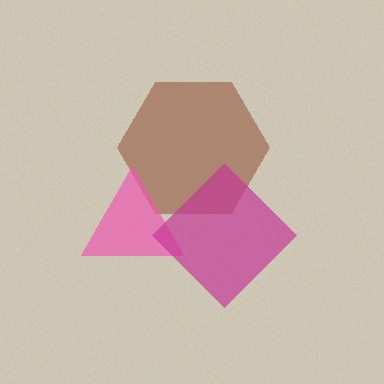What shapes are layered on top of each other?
The layered shapes are: a brown hexagon, a pink triangle, a magenta diamond.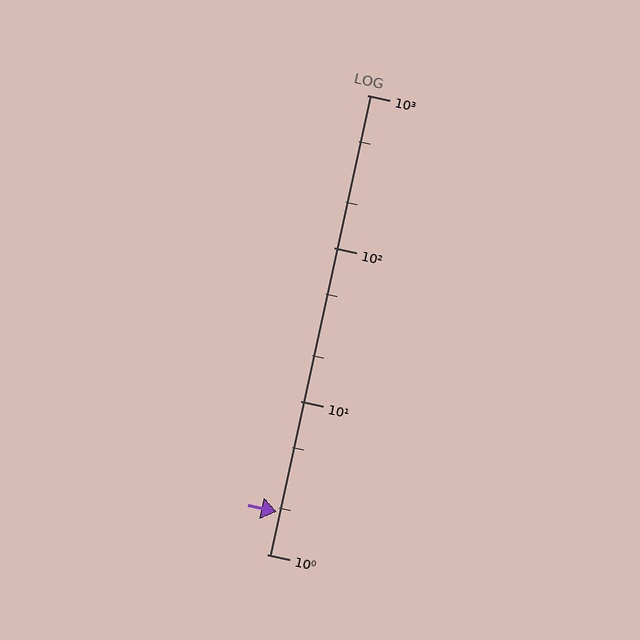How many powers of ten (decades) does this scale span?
The scale spans 3 decades, from 1 to 1000.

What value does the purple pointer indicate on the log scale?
The pointer indicates approximately 1.9.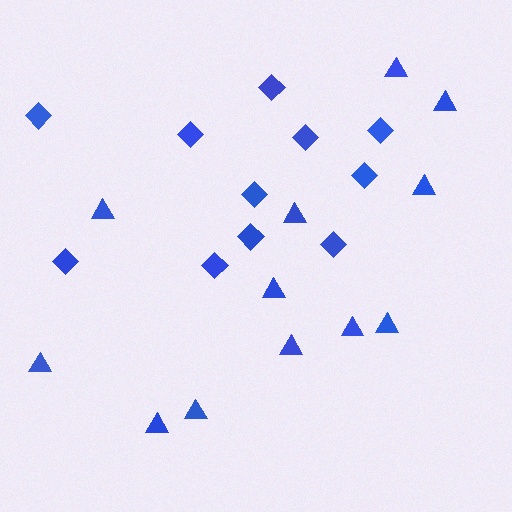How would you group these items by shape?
There are 2 groups: one group of triangles (12) and one group of diamonds (11).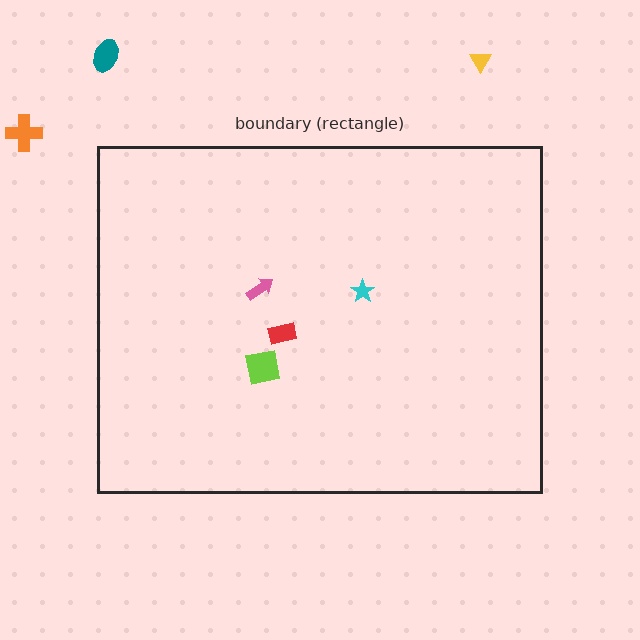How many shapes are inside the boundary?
4 inside, 3 outside.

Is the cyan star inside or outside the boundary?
Inside.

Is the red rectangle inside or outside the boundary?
Inside.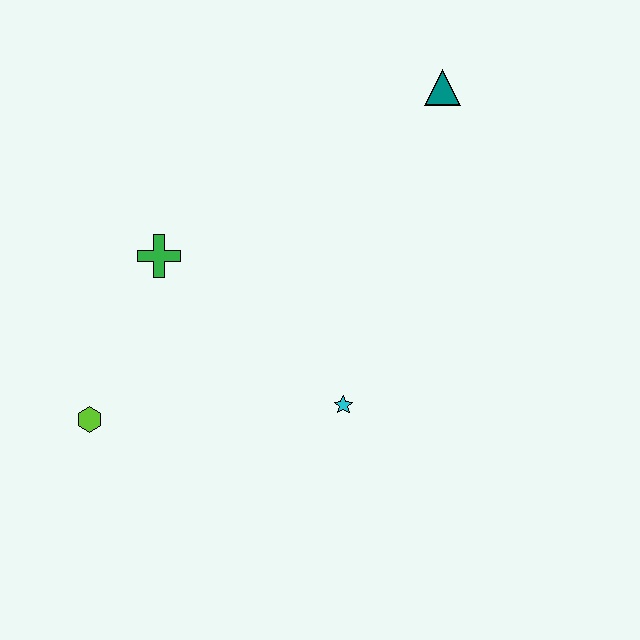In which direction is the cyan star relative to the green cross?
The cyan star is to the right of the green cross.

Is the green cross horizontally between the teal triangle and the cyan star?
No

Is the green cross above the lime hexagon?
Yes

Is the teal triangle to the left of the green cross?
No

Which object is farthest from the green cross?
The teal triangle is farthest from the green cross.